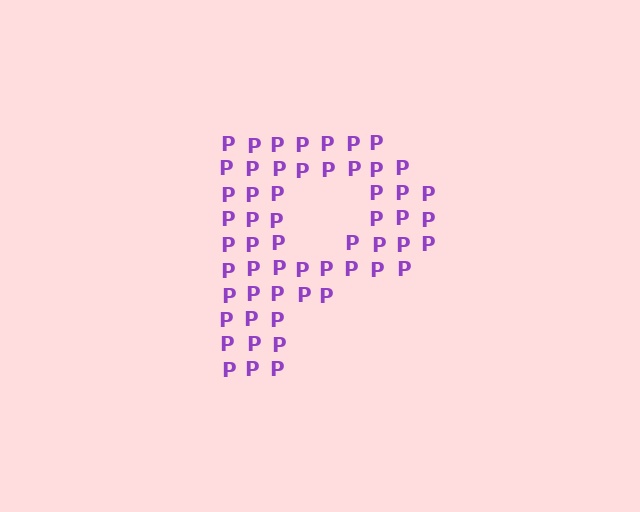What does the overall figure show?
The overall figure shows the letter P.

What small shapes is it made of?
It is made of small letter P's.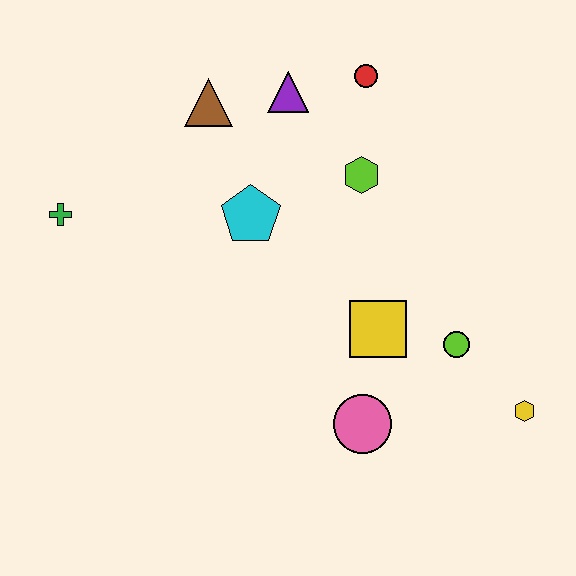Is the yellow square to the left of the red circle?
No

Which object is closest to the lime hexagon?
The red circle is closest to the lime hexagon.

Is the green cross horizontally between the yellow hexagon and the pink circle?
No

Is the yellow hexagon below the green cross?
Yes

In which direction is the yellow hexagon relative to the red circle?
The yellow hexagon is below the red circle.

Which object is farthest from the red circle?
The yellow hexagon is farthest from the red circle.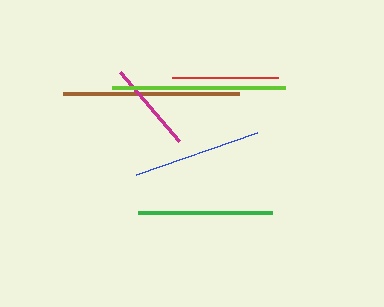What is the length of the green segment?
The green segment is approximately 134 pixels long.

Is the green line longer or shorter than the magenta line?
The green line is longer than the magenta line.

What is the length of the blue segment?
The blue segment is approximately 128 pixels long.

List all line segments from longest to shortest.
From longest to shortest: brown, lime, green, blue, red, magenta.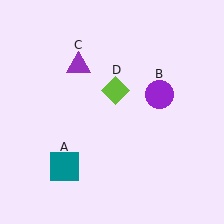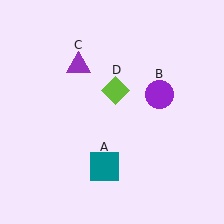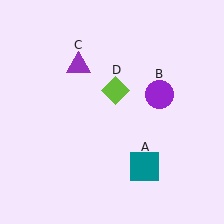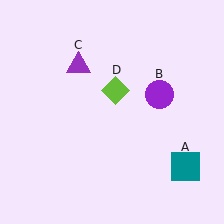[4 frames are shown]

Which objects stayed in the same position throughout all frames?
Purple circle (object B) and purple triangle (object C) and lime diamond (object D) remained stationary.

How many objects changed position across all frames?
1 object changed position: teal square (object A).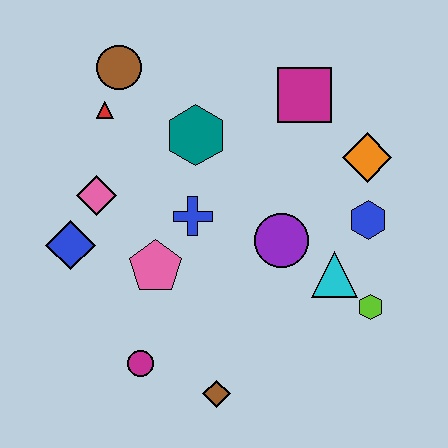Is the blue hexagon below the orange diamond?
Yes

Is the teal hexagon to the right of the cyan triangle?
No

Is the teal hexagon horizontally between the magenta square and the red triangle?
Yes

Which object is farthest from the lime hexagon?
The brown circle is farthest from the lime hexagon.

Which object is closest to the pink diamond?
The blue diamond is closest to the pink diamond.